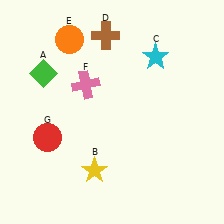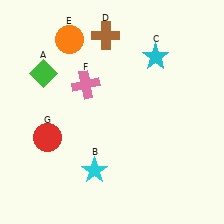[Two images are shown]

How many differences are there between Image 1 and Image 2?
There is 1 difference between the two images.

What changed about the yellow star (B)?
In Image 1, B is yellow. In Image 2, it changed to cyan.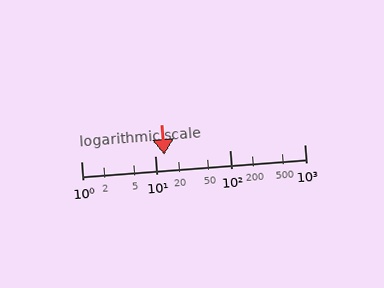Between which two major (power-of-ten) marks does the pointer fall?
The pointer is between 10 and 100.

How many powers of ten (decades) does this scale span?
The scale spans 3 decades, from 1 to 1000.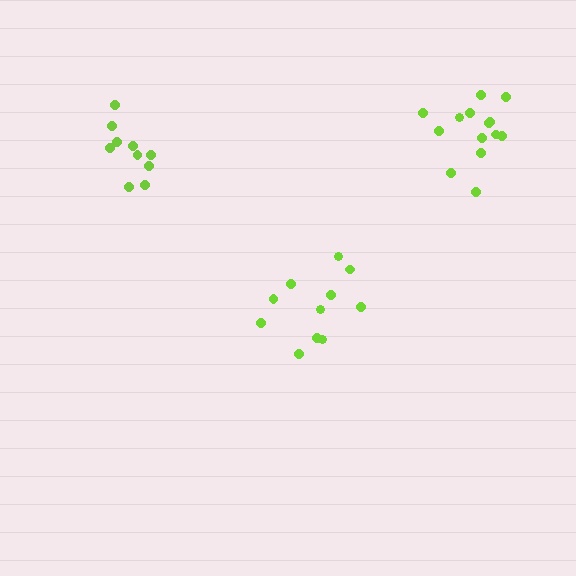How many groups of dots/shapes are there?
There are 3 groups.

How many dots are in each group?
Group 1: 10 dots, Group 2: 14 dots, Group 3: 11 dots (35 total).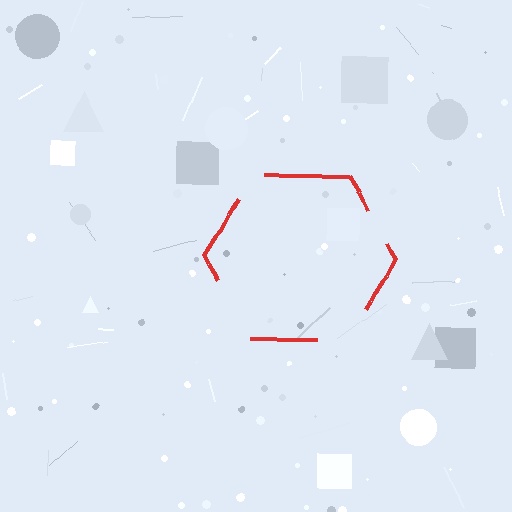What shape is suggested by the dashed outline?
The dashed outline suggests a hexagon.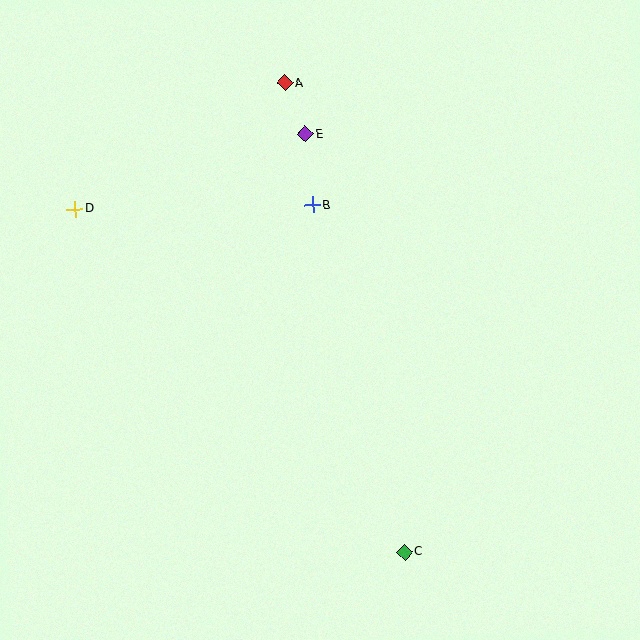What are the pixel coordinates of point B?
Point B is at (313, 205).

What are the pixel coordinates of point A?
Point A is at (285, 83).